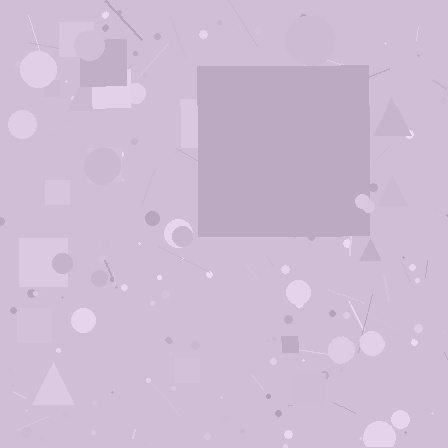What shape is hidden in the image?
A square is hidden in the image.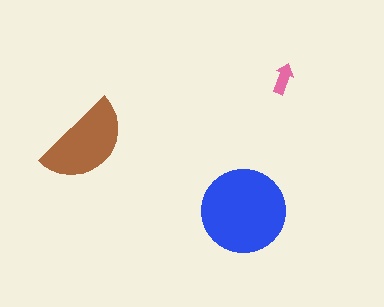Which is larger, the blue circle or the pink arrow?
The blue circle.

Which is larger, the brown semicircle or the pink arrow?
The brown semicircle.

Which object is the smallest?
The pink arrow.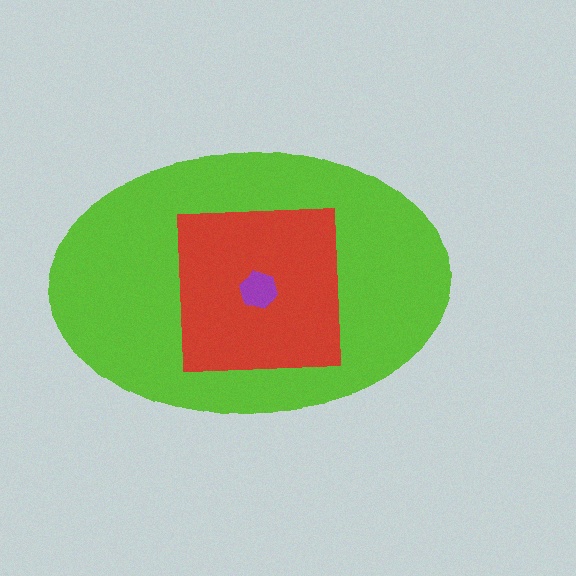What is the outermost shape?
The lime ellipse.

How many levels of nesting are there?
3.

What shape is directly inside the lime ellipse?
The red square.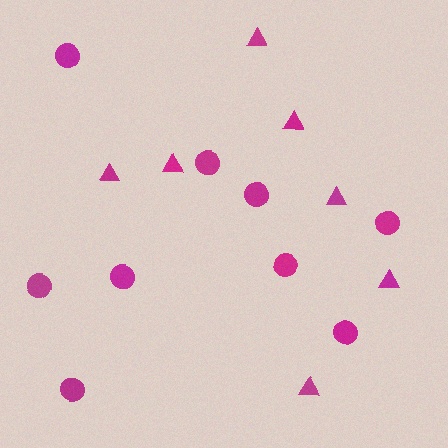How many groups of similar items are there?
There are 2 groups: one group of circles (9) and one group of triangles (7).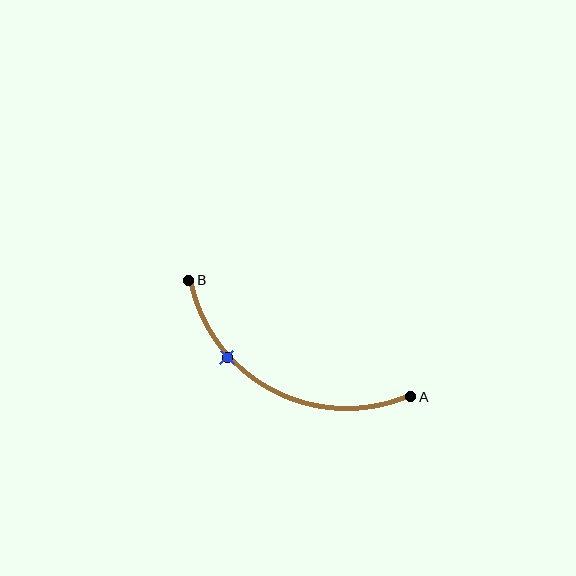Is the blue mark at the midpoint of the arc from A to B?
No. The blue mark lies on the arc but is closer to endpoint B. The arc midpoint would be at the point on the curve equidistant along the arc from both A and B.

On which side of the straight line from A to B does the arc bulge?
The arc bulges below the straight line connecting A and B.